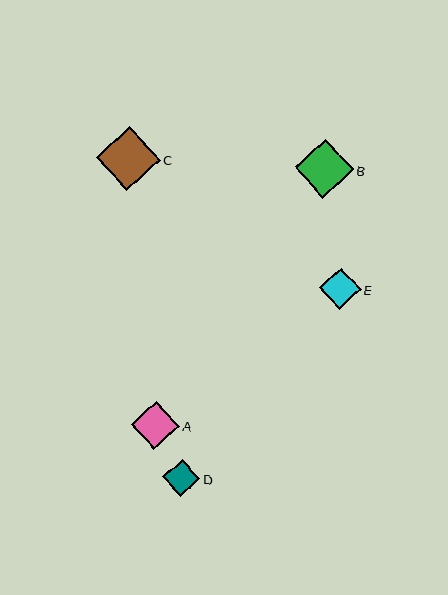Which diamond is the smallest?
Diamond D is the smallest with a size of approximately 37 pixels.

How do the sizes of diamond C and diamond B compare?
Diamond C and diamond B are approximately the same size.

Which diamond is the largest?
Diamond C is the largest with a size of approximately 63 pixels.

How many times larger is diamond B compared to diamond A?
Diamond B is approximately 1.2 times the size of diamond A.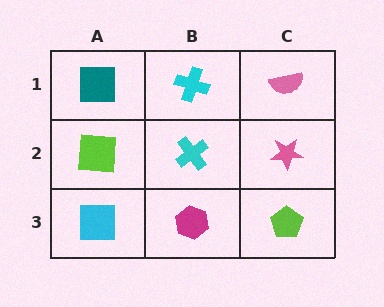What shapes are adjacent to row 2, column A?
A teal square (row 1, column A), a cyan square (row 3, column A), a cyan cross (row 2, column B).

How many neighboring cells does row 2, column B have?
4.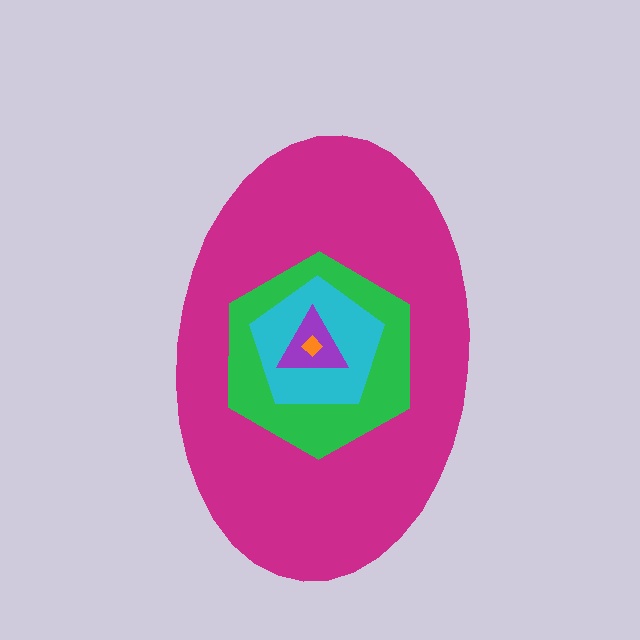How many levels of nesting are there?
5.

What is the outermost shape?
The magenta ellipse.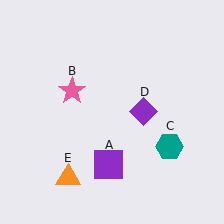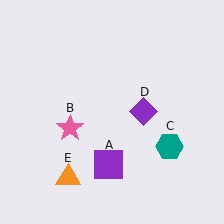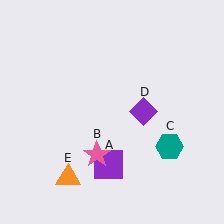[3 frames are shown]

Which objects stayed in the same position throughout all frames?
Purple square (object A) and teal hexagon (object C) and purple diamond (object D) and orange triangle (object E) remained stationary.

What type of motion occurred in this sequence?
The pink star (object B) rotated counterclockwise around the center of the scene.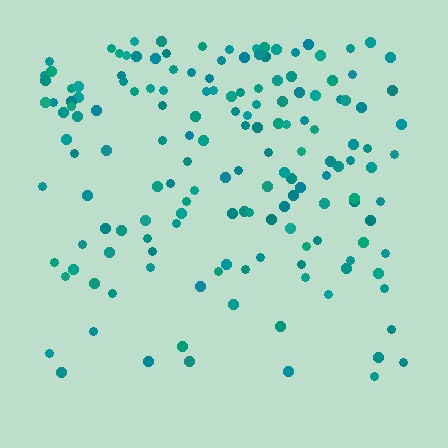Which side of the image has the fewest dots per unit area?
The bottom.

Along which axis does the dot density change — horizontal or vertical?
Vertical.